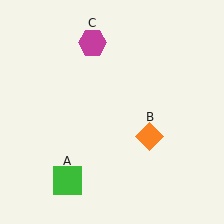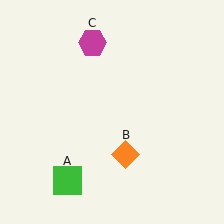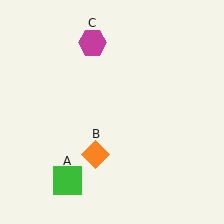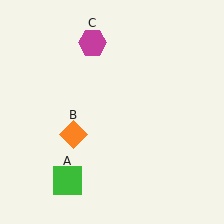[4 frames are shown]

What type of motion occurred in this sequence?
The orange diamond (object B) rotated clockwise around the center of the scene.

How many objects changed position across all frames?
1 object changed position: orange diamond (object B).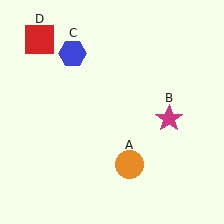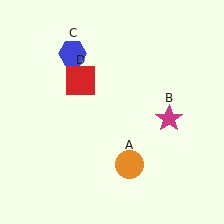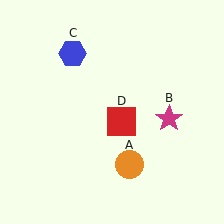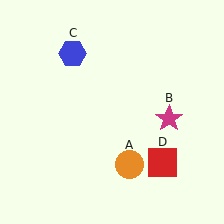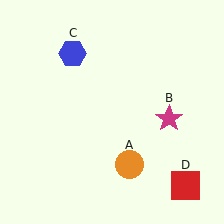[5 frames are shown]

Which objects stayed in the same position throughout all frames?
Orange circle (object A) and magenta star (object B) and blue hexagon (object C) remained stationary.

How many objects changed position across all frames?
1 object changed position: red square (object D).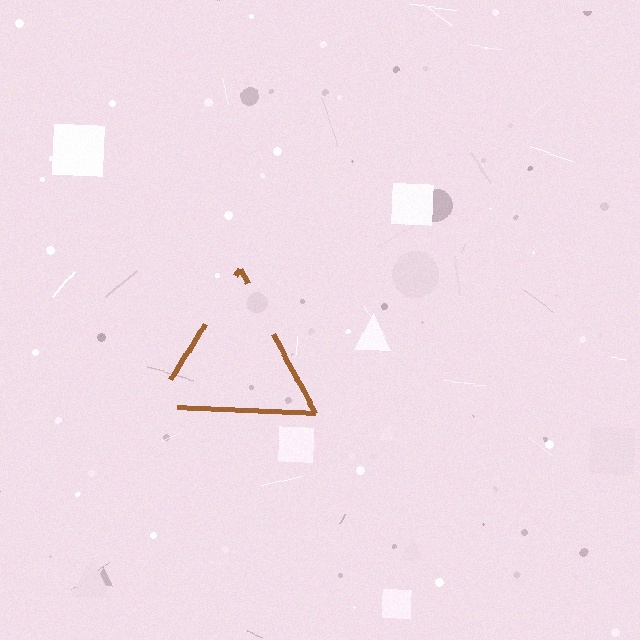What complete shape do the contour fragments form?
The contour fragments form a triangle.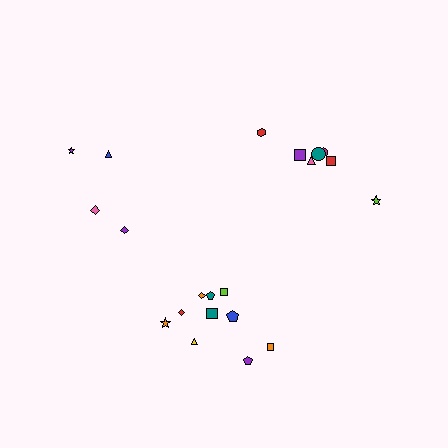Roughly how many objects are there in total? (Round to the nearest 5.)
Roughly 20 objects in total.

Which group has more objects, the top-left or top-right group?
The top-right group.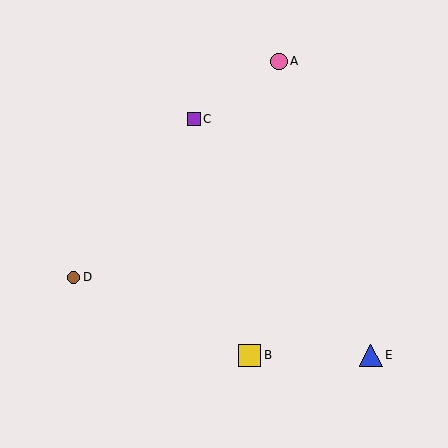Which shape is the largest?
The yellow square (labeled B) is the largest.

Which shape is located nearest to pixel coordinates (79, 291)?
The brown circle (labeled D) at (74, 277) is nearest to that location.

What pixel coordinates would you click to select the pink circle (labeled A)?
Click at (279, 61) to select the pink circle A.